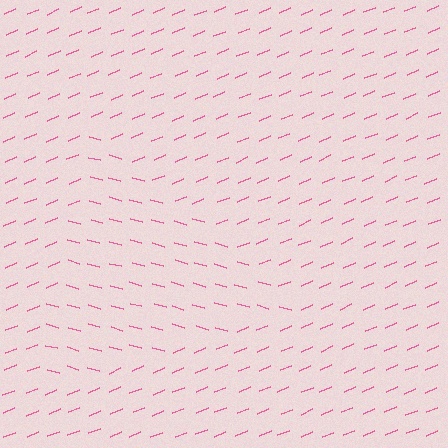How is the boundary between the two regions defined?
The boundary is defined purely by a change in line orientation (approximately 38 degrees difference). All lines are the same color and thickness.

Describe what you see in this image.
The image is filled with small pink line segments. A triangle region in the image has lines oriented differently from the surrounding lines, creating a visible texture boundary.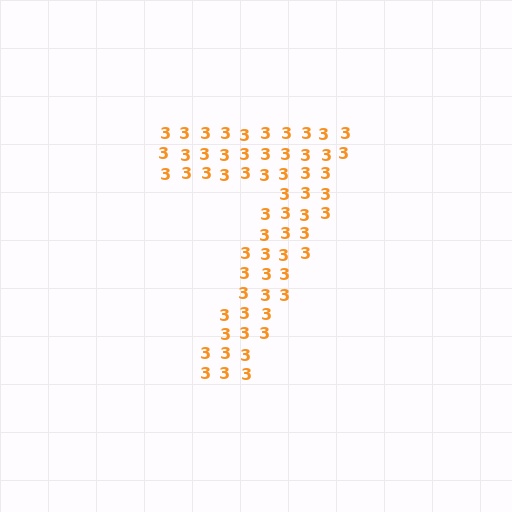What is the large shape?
The large shape is the digit 7.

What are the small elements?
The small elements are digit 3's.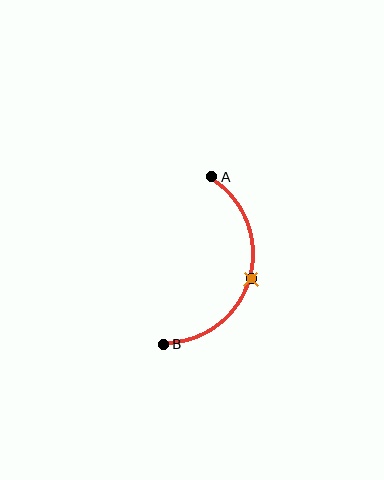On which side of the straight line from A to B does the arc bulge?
The arc bulges to the right of the straight line connecting A and B.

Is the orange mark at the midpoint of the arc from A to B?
Yes. The orange mark lies on the arc at equal arc-length from both A and B — it is the arc midpoint.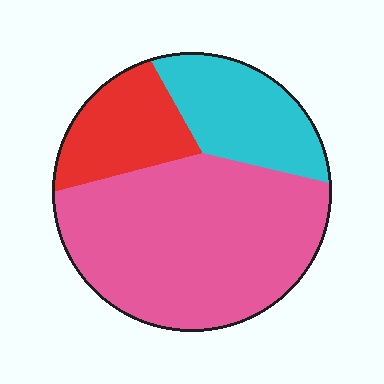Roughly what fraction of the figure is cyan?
Cyan takes up less than a quarter of the figure.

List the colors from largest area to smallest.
From largest to smallest: pink, cyan, red.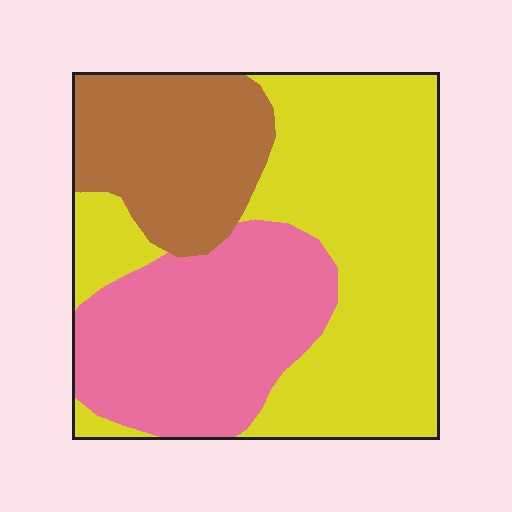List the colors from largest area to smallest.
From largest to smallest: yellow, pink, brown.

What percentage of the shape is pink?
Pink takes up about one third (1/3) of the shape.